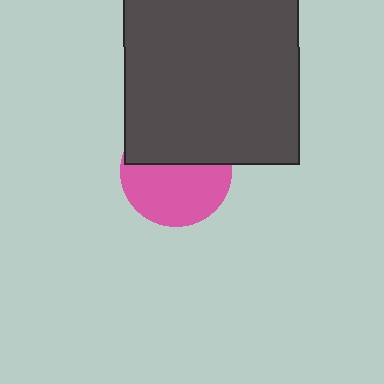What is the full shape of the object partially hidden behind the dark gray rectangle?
The partially hidden object is a pink circle.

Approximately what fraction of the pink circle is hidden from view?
Roughly 43% of the pink circle is hidden behind the dark gray rectangle.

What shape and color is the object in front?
The object in front is a dark gray rectangle.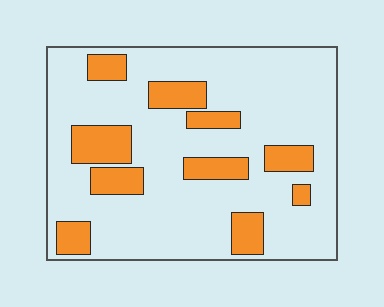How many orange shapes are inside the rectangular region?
10.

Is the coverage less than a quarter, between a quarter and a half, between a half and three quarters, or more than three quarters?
Less than a quarter.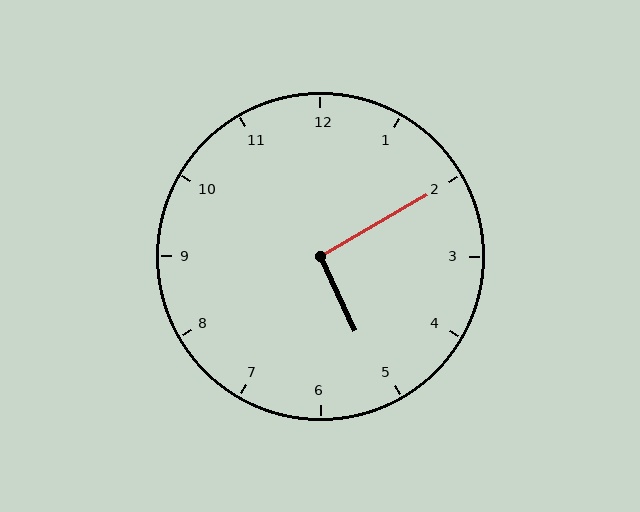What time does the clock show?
5:10.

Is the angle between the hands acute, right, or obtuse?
It is right.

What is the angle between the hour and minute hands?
Approximately 95 degrees.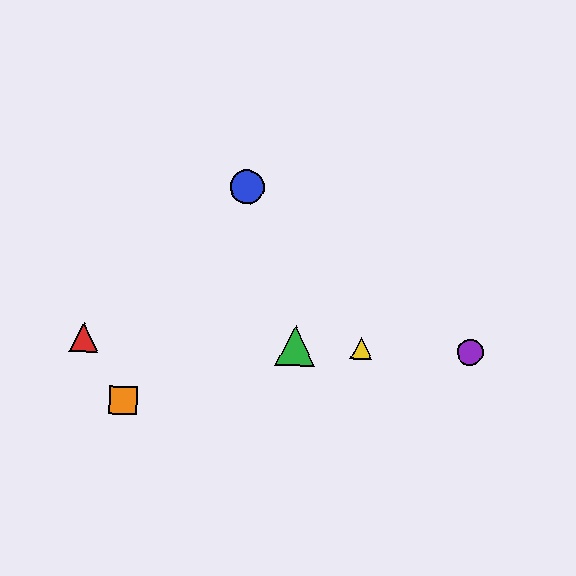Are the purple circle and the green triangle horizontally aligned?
Yes, both are at y≈352.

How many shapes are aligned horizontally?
4 shapes (the red triangle, the green triangle, the yellow triangle, the purple circle) are aligned horizontally.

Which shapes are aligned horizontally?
The red triangle, the green triangle, the yellow triangle, the purple circle are aligned horizontally.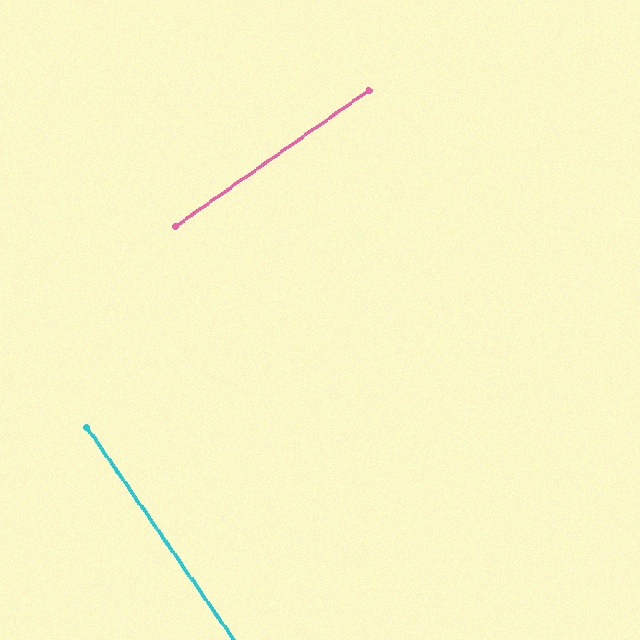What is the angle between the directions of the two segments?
Approximately 89 degrees.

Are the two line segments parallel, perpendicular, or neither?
Perpendicular — they meet at approximately 89°.